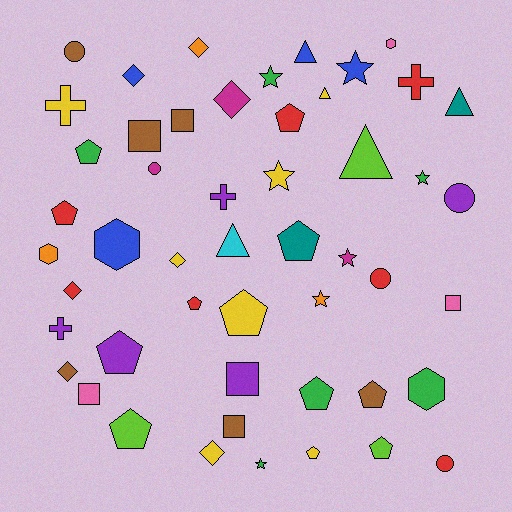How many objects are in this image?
There are 50 objects.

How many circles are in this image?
There are 5 circles.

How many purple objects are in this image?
There are 5 purple objects.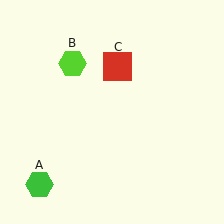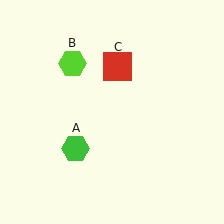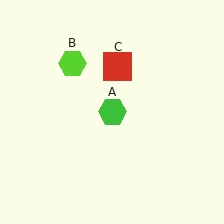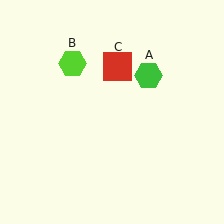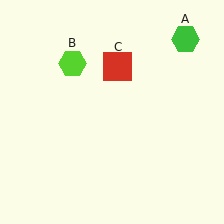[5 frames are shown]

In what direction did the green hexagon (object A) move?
The green hexagon (object A) moved up and to the right.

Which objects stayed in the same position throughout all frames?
Lime hexagon (object B) and red square (object C) remained stationary.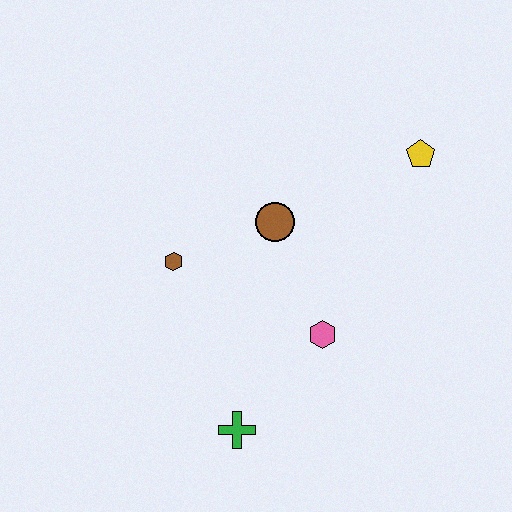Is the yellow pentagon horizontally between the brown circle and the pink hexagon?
No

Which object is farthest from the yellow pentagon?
The green cross is farthest from the yellow pentagon.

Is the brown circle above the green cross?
Yes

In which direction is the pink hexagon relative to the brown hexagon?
The pink hexagon is to the right of the brown hexagon.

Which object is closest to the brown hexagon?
The brown circle is closest to the brown hexagon.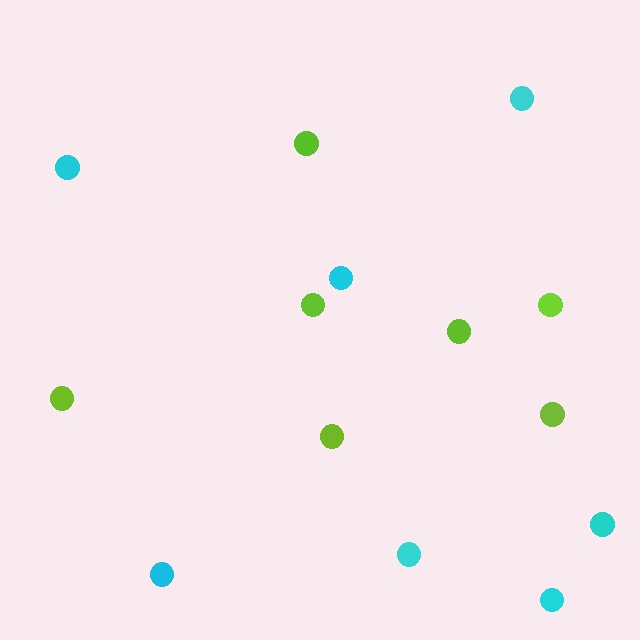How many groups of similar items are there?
There are 2 groups: one group of lime circles (7) and one group of cyan circles (7).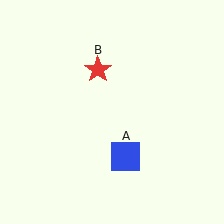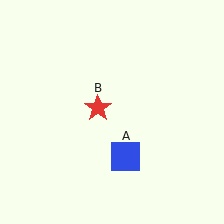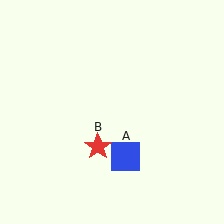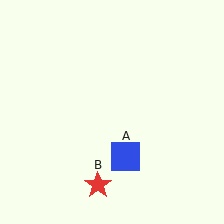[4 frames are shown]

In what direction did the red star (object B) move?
The red star (object B) moved down.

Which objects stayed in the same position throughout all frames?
Blue square (object A) remained stationary.